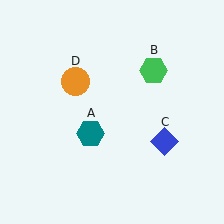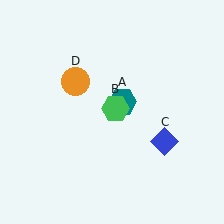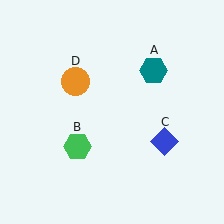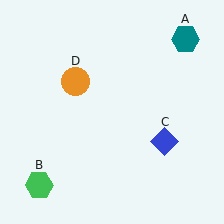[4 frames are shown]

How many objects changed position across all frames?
2 objects changed position: teal hexagon (object A), green hexagon (object B).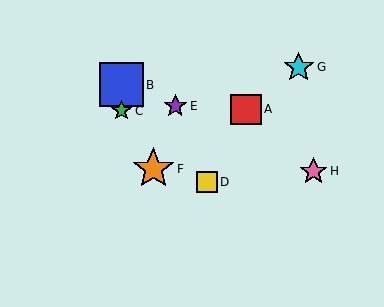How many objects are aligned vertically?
2 objects (B, C) are aligned vertically.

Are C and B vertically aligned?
Yes, both are at x≈122.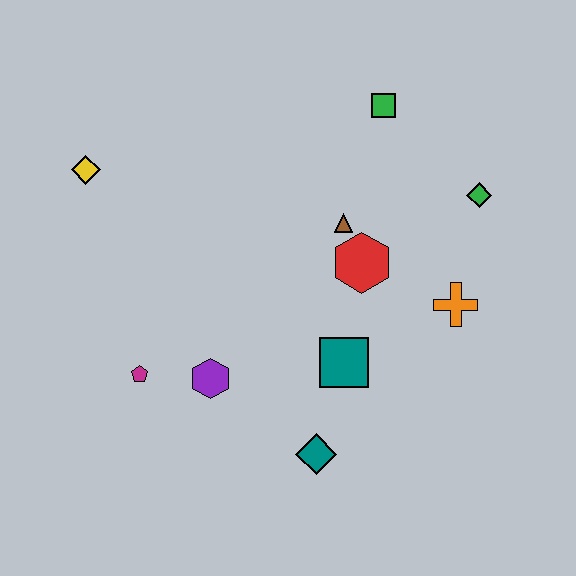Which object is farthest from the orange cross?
The yellow diamond is farthest from the orange cross.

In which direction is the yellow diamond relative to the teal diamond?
The yellow diamond is above the teal diamond.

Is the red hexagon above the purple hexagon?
Yes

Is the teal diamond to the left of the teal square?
Yes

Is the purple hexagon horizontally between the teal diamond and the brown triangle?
No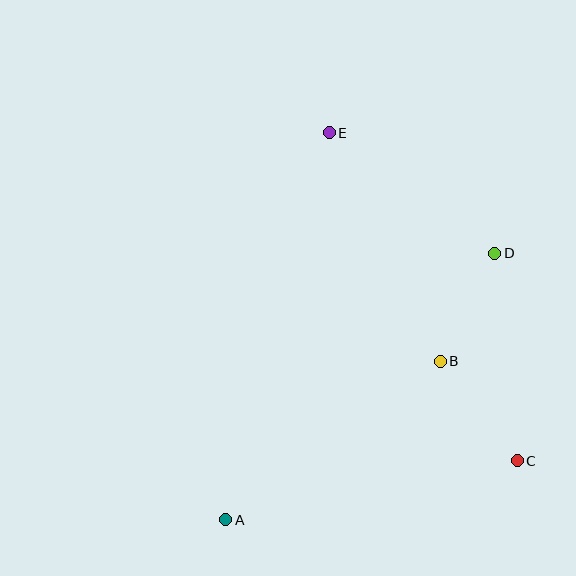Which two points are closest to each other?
Points B and D are closest to each other.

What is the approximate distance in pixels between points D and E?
The distance between D and E is approximately 205 pixels.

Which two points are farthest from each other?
Points A and E are farthest from each other.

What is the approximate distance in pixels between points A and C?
The distance between A and C is approximately 297 pixels.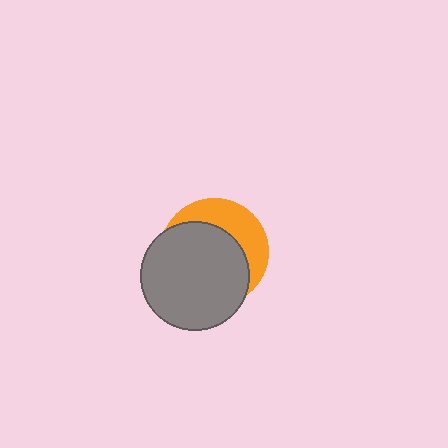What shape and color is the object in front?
The object in front is a gray circle.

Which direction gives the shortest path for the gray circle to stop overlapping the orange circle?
Moving toward the lower-left gives the shortest separation.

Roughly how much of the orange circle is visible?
A small part of it is visible (roughly 35%).